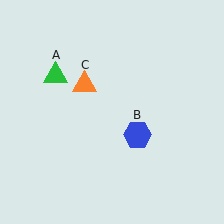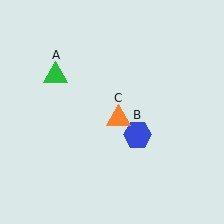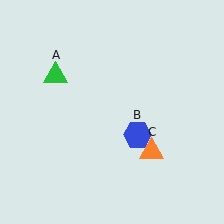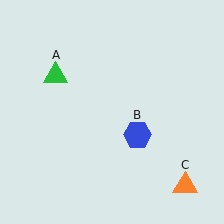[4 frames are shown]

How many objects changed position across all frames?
1 object changed position: orange triangle (object C).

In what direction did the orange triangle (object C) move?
The orange triangle (object C) moved down and to the right.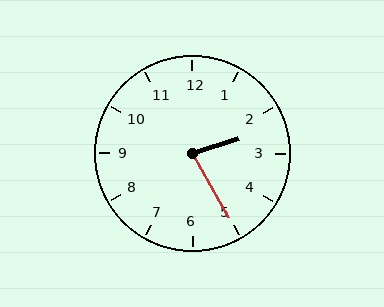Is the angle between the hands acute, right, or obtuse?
It is acute.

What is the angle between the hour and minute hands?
Approximately 78 degrees.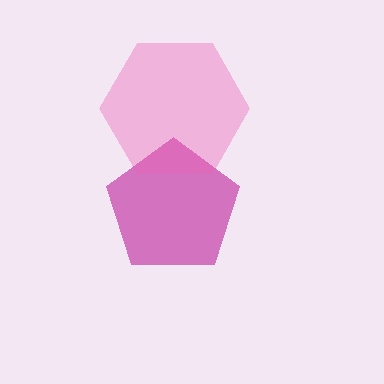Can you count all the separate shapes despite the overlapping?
Yes, there are 2 separate shapes.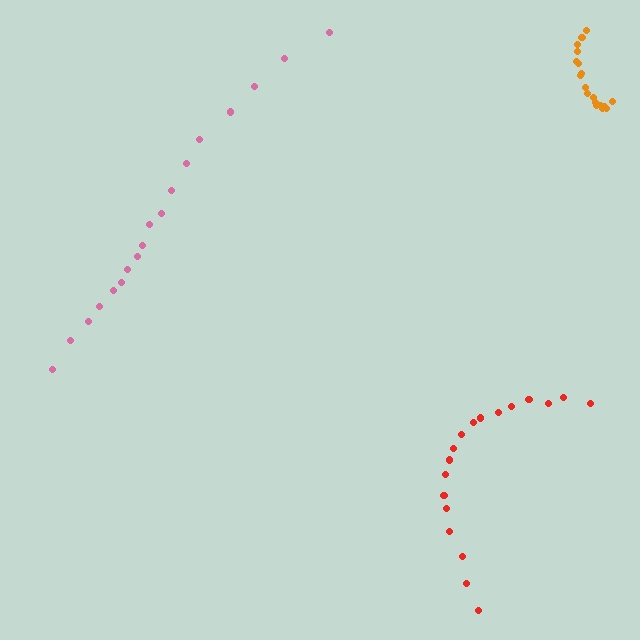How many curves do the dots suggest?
There are 3 distinct paths.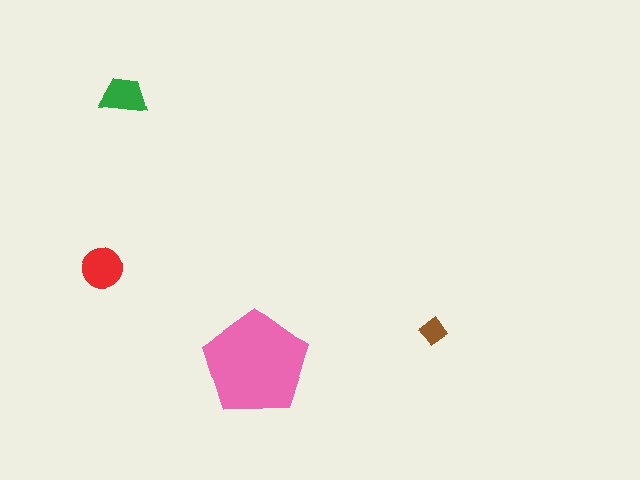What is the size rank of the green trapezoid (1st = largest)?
3rd.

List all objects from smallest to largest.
The brown diamond, the green trapezoid, the red circle, the pink pentagon.